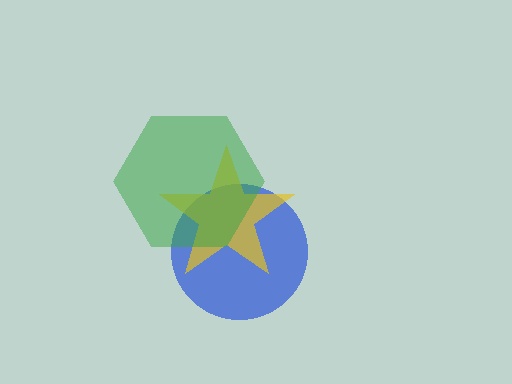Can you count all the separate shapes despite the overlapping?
Yes, there are 3 separate shapes.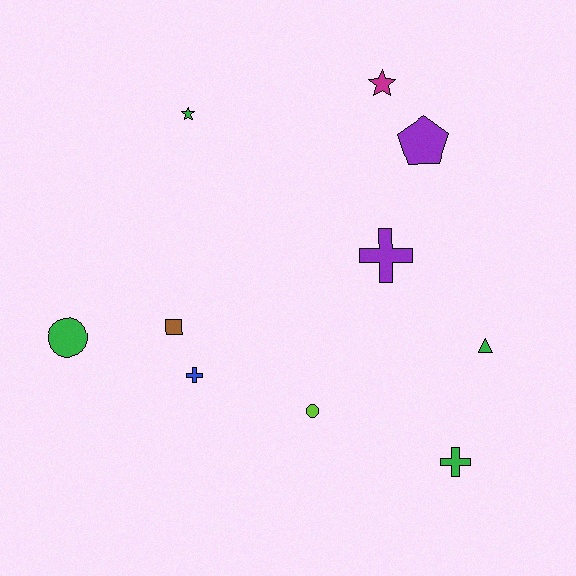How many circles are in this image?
There are 2 circles.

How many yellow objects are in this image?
There are no yellow objects.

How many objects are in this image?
There are 10 objects.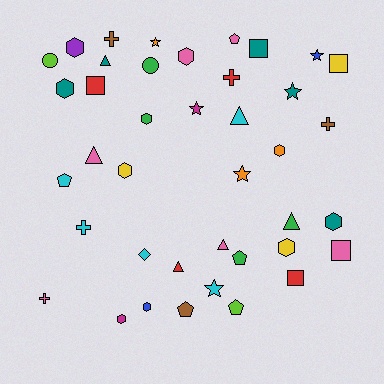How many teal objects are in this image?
There are 5 teal objects.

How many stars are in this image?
There are 6 stars.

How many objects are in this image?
There are 40 objects.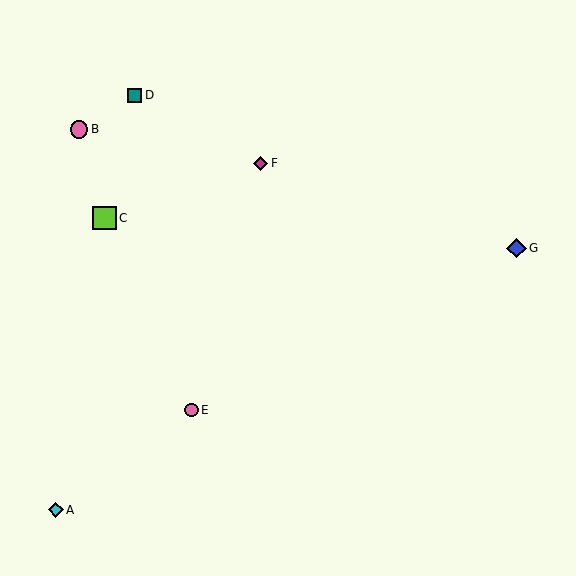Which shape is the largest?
The lime square (labeled C) is the largest.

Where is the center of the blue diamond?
The center of the blue diamond is at (516, 248).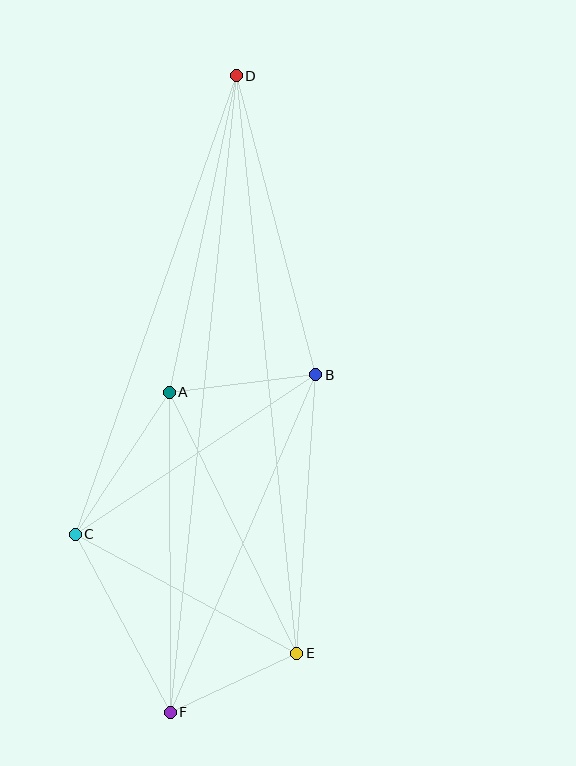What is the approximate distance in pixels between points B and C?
The distance between B and C is approximately 289 pixels.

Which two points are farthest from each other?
Points D and F are farthest from each other.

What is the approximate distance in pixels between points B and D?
The distance between B and D is approximately 309 pixels.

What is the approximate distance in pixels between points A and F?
The distance between A and F is approximately 320 pixels.